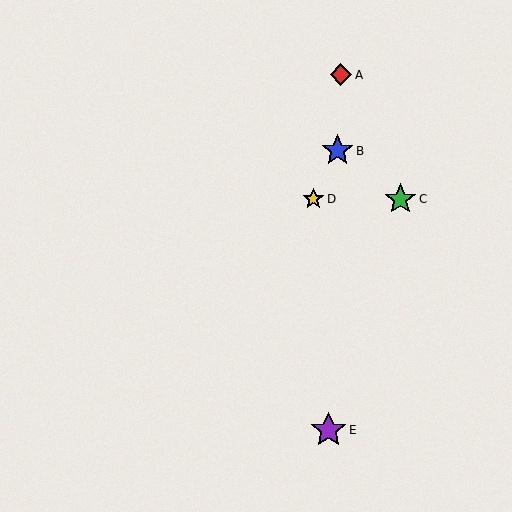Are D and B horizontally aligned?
No, D is at y≈199 and B is at y≈151.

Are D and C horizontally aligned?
Yes, both are at y≈199.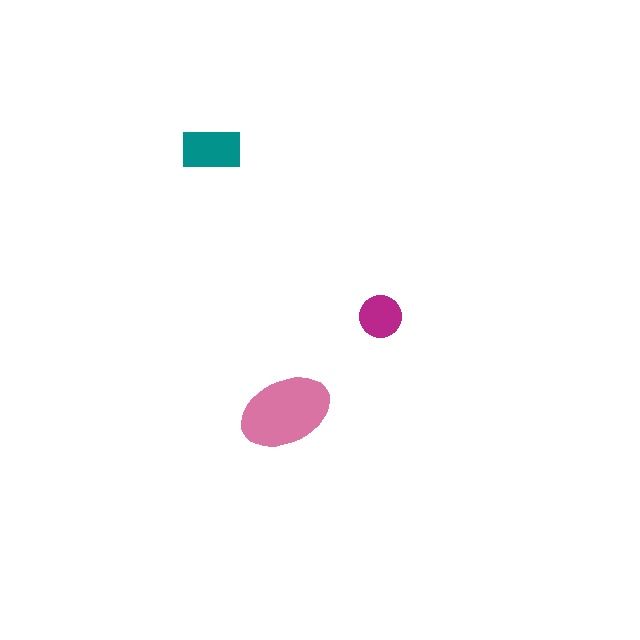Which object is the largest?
The pink ellipse.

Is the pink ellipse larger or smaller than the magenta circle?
Larger.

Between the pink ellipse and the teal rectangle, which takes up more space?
The pink ellipse.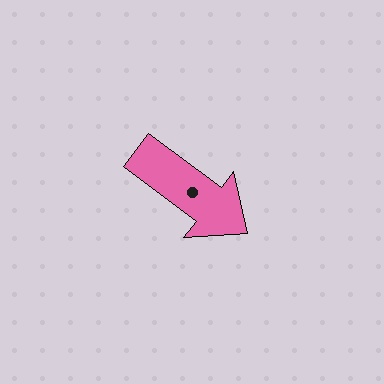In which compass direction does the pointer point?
Southeast.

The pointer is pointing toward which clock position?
Roughly 4 o'clock.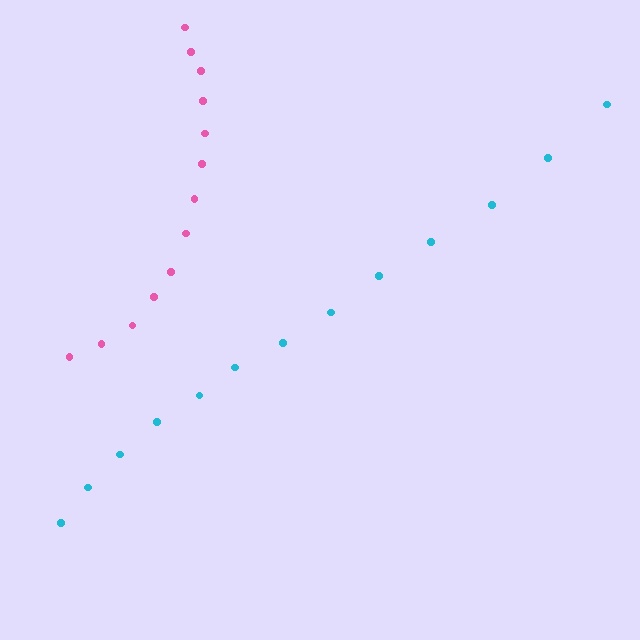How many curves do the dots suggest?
There are 2 distinct paths.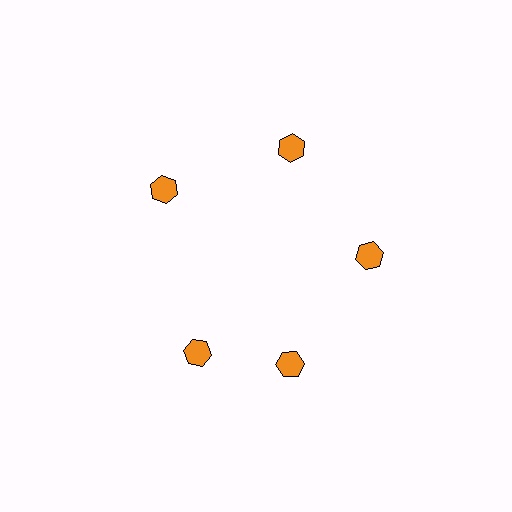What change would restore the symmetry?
The symmetry would be restored by rotating it back into even spacing with its neighbors so that all 5 hexagons sit at equal angles and equal distance from the center.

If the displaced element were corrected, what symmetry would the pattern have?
It would have 5-fold rotational symmetry — the pattern would map onto itself every 72 degrees.